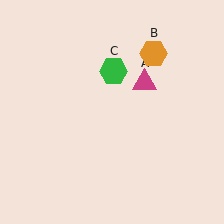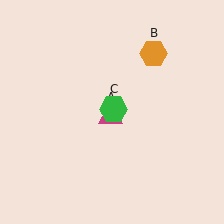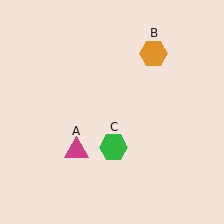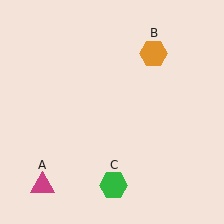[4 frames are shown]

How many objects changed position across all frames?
2 objects changed position: magenta triangle (object A), green hexagon (object C).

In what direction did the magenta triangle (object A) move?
The magenta triangle (object A) moved down and to the left.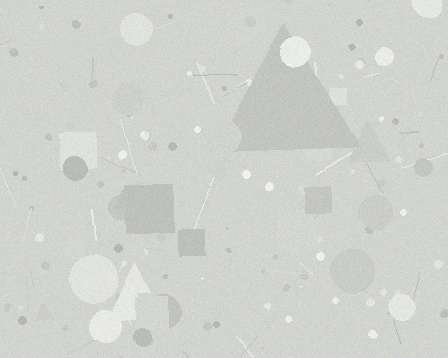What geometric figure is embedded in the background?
A triangle is embedded in the background.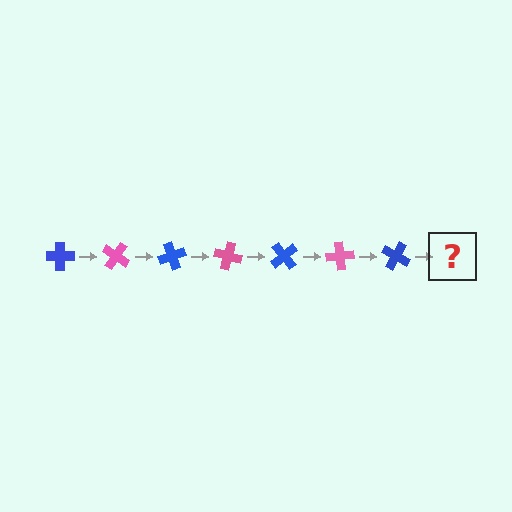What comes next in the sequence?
The next element should be a pink cross, rotated 245 degrees from the start.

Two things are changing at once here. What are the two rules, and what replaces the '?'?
The two rules are that it rotates 35 degrees each step and the color cycles through blue and pink. The '?' should be a pink cross, rotated 245 degrees from the start.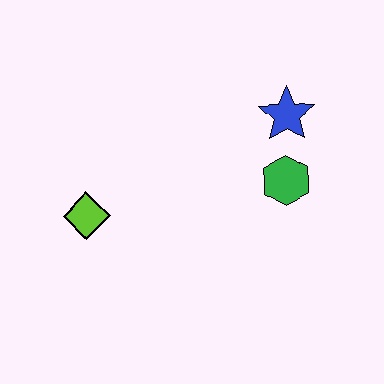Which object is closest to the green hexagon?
The blue star is closest to the green hexagon.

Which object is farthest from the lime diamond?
The blue star is farthest from the lime diamond.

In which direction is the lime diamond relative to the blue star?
The lime diamond is to the left of the blue star.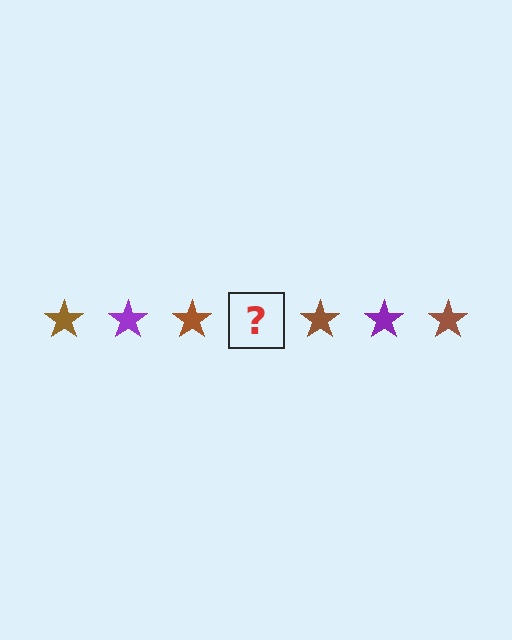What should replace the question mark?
The question mark should be replaced with a purple star.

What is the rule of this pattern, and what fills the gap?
The rule is that the pattern cycles through brown, purple stars. The gap should be filled with a purple star.